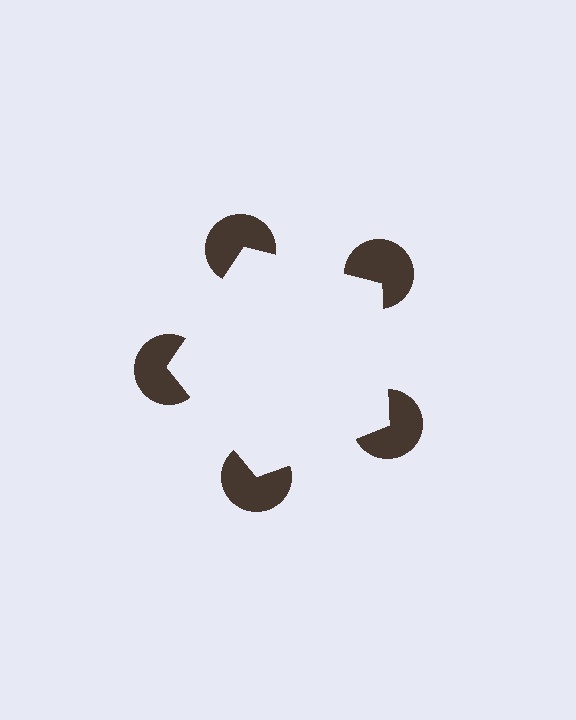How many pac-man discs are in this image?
There are 5 — one at each vertex of the illusory pentagon.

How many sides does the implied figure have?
5 sides.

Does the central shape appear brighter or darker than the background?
It typically appears slightly brighter than the background, even though no actual brightness change is drawn.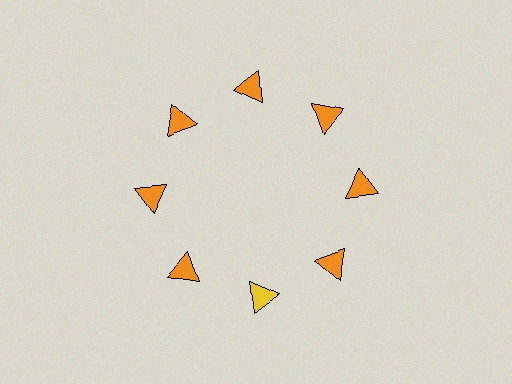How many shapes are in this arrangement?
There are 8 shapes arranged in a ring pattern.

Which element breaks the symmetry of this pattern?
The yellow triangle at roughly the 6 o'clock position breaks the symmetry. All other shapes are orange triangles.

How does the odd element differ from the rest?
It has a different color: yellow instead of orange.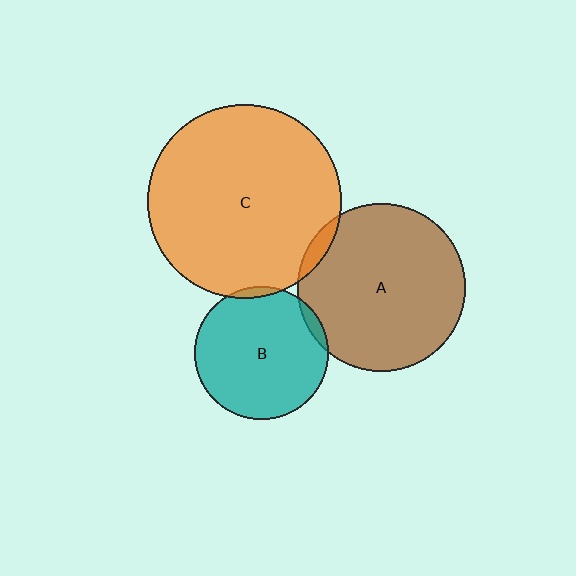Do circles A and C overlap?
Yes.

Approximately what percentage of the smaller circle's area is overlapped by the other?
Approximately 5%.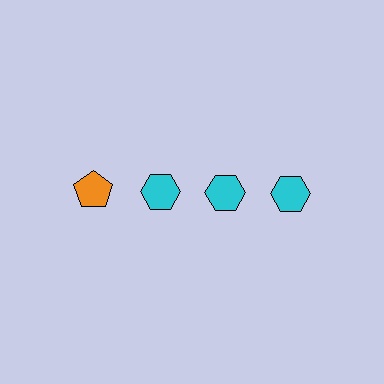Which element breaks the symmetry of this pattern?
The orange pentagon in the top row, leftmost column breaks the symmetry. All other shapes are cyan hexagons.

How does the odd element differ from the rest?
It differs in both color (orange instead of cyan) and shape (pentagon instead of hexagon).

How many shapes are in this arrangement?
There are 4 shapes arranged in a grid pattern.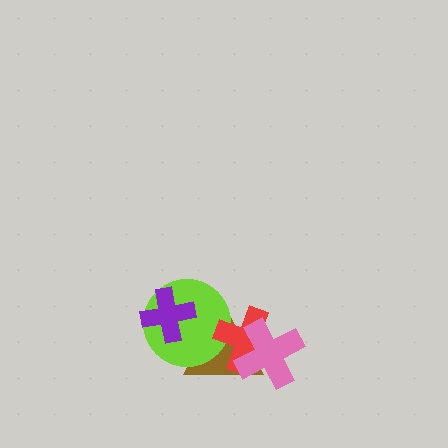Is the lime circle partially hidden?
Yes, it is partially covered by another shape.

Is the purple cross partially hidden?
No, no other shape covers it.